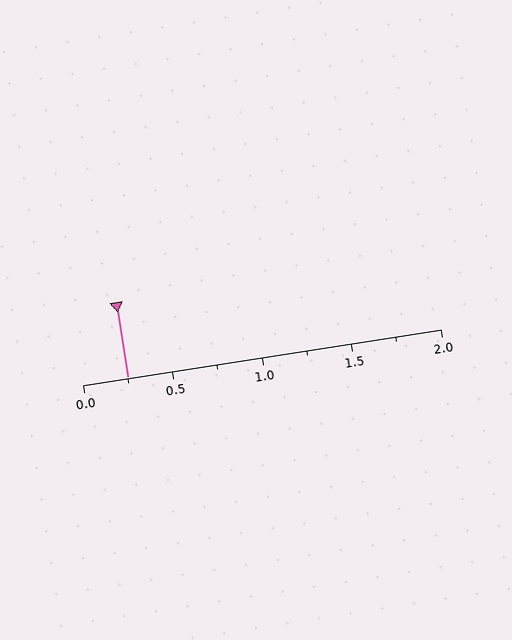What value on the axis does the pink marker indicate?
The marker indicates approximately 0.25.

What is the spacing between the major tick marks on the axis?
The major ticks are spaced 0.5 apart.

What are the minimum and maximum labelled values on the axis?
The axis runs from 0.0 to 2.0.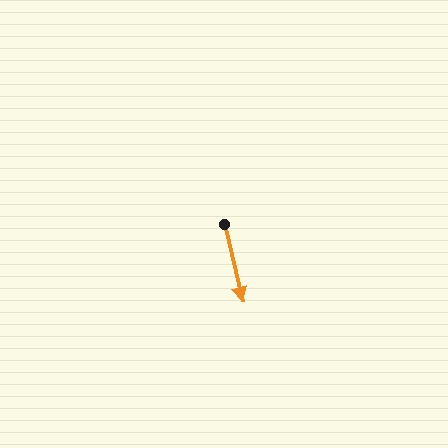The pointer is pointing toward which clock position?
Roughly 6 o'clock.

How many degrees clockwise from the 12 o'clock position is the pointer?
Approximately 167 degrees.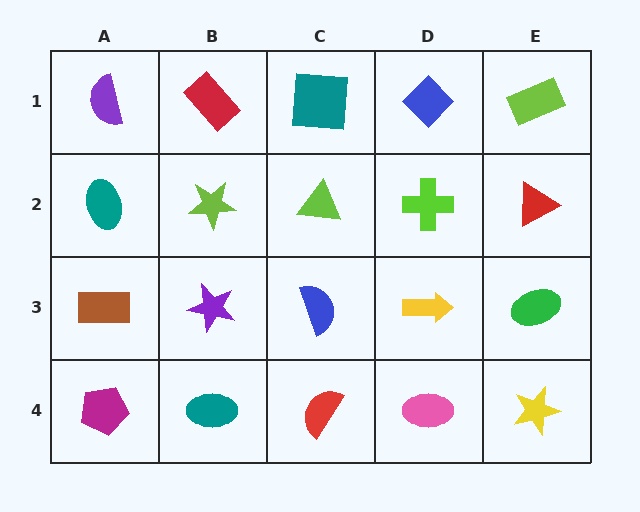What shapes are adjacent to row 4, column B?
A purple star (row 3, column B), a magenta pentagon (row 4, column A), a red semicircle (row 4, column C).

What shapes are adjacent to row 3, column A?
A teal ellipse (row 2, column A), a magenta pentagon (row 4, column A), a purple star (row 3, column B).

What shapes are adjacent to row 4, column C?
A blue semicircle (row 3, column C), a teal ellipse (row 4, column B), a pink ellipse (row 4, column D).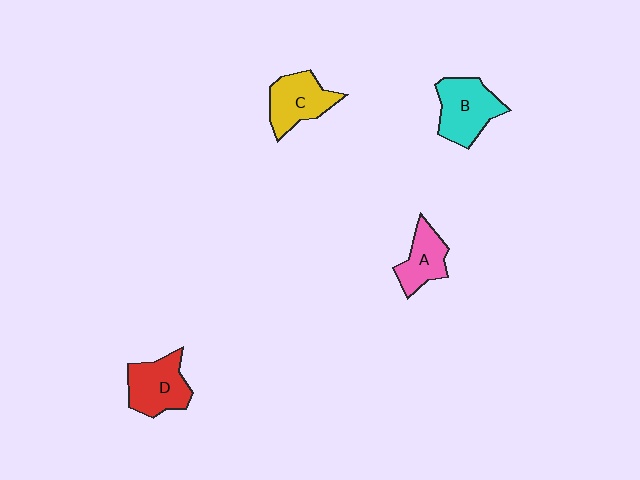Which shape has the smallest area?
Shape A (pink).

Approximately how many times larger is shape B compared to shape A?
Approximately 1.4 times.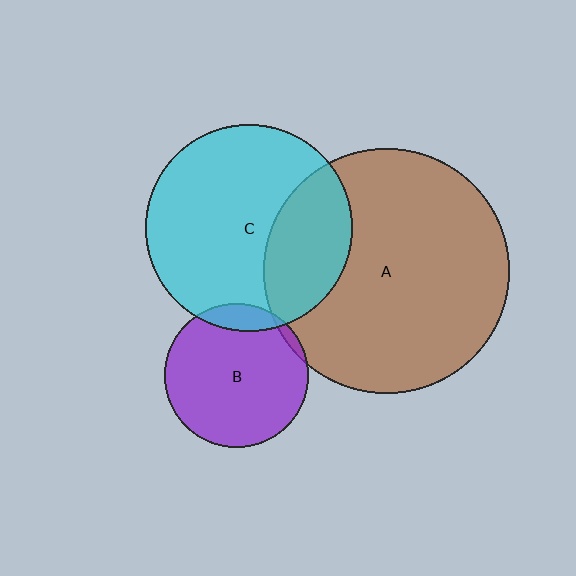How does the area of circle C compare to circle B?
Approximately 2.1 times.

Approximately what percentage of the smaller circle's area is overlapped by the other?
Approximately 10%.